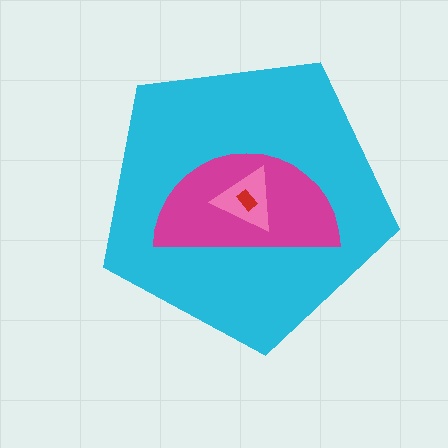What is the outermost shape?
The cyan pentagon.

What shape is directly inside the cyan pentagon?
The magenta semicircle.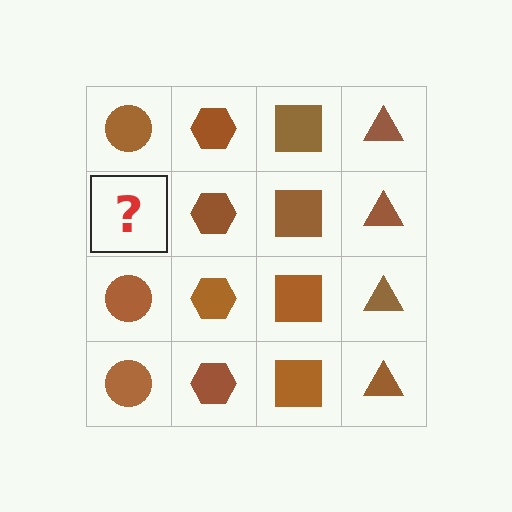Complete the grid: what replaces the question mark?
The question mark should be replaced with a brown circle.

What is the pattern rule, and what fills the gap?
The rule is that each column has a consistent shape. The gap should be filled with a brown circle.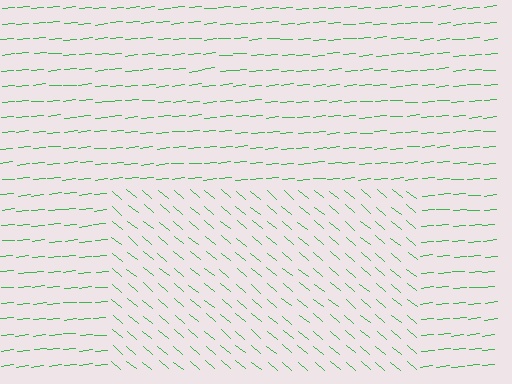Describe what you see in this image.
The image is filled with small green line segments. A rectangle region in the image has lines oriented differently from the surrounding lines, creating a visible texture boundary.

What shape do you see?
I see a rectangle.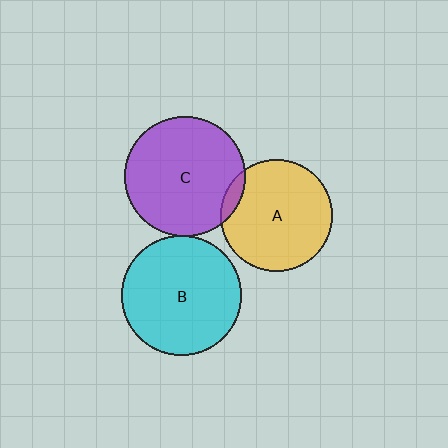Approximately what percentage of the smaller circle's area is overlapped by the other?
Approximately 5%.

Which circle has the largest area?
Circle C (purple).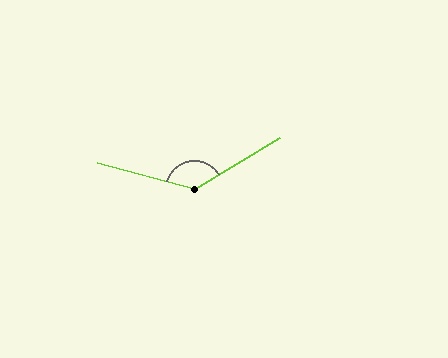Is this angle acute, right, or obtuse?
It is obtuse.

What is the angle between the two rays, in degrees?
Approximately 134 degrees.